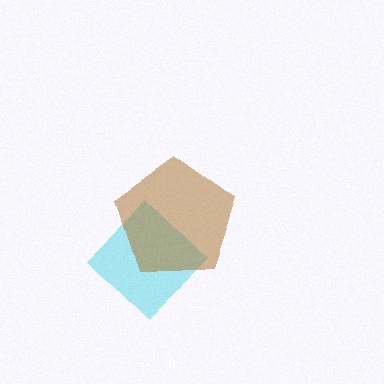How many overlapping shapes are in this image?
There are 2 overlapping shapes in the image.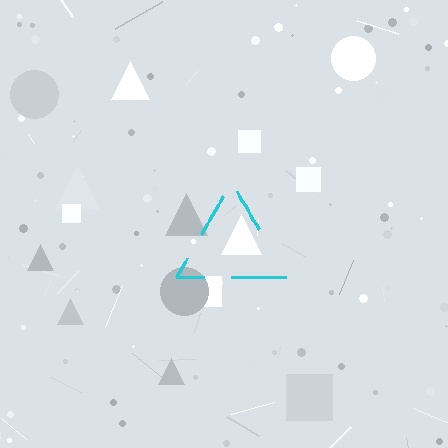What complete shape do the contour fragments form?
The contour fragments form a triangle.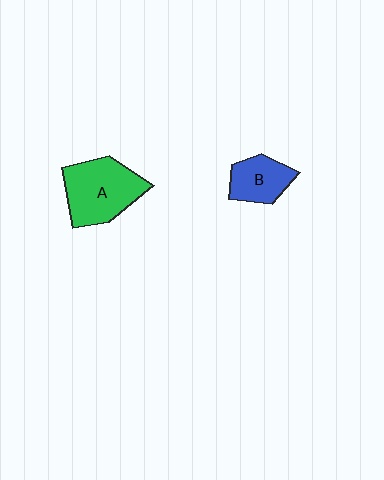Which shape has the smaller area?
Shape B (blue).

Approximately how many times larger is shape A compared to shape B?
Approximately 1.7 times.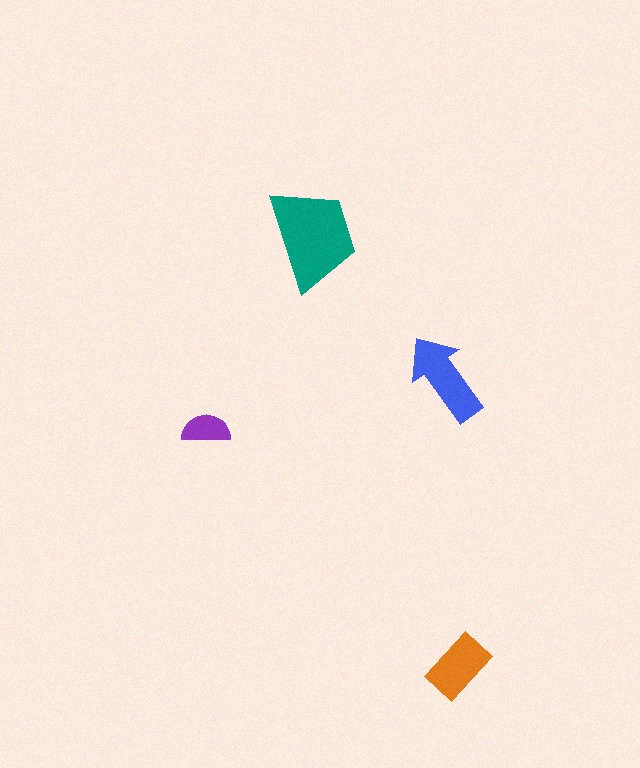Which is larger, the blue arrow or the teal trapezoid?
The teal trapezoid.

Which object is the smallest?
The purple semicircle.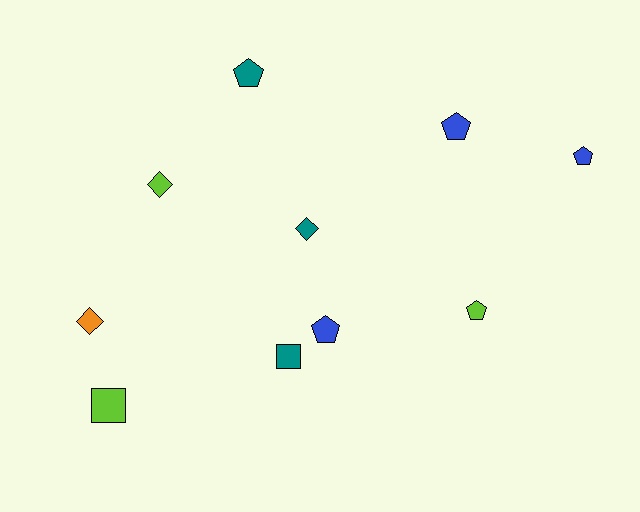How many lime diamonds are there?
There is 1 lime diamond.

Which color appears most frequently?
Teal, with 3 objects.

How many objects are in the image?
There are 10 objects.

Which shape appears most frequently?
Pentagon, with 5 objects.